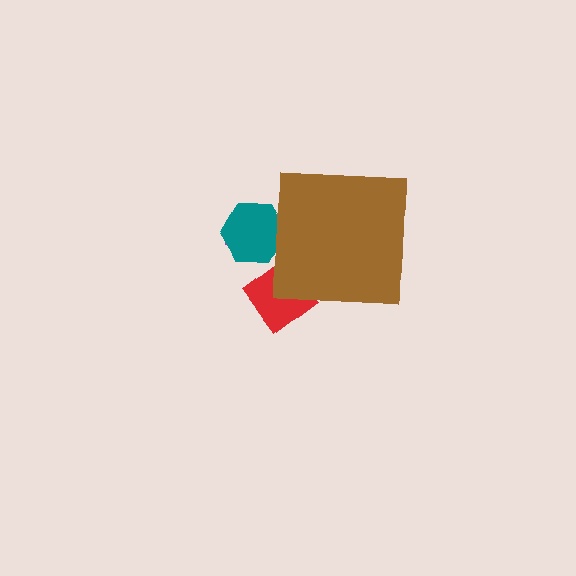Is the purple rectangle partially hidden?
Yes, the purple rectangle is partially hidden behind the brown square.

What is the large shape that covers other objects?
A brown square.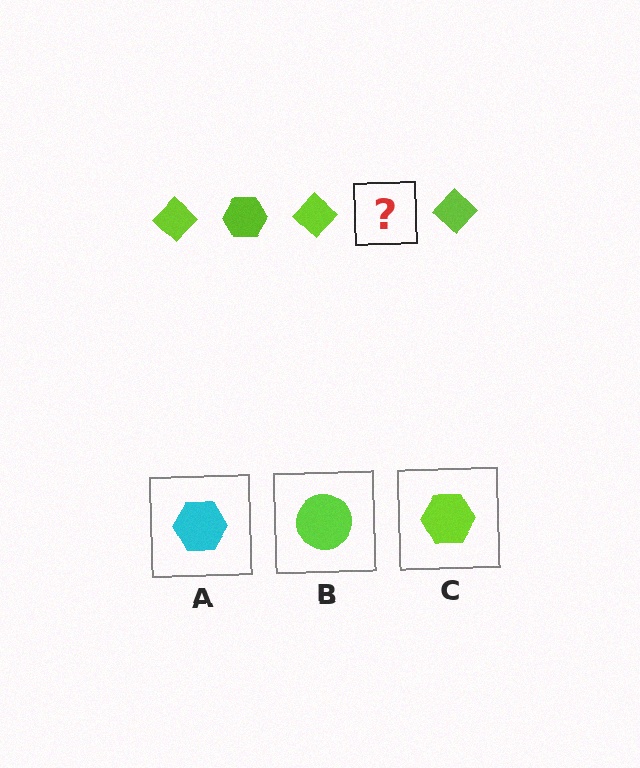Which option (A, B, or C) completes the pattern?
C.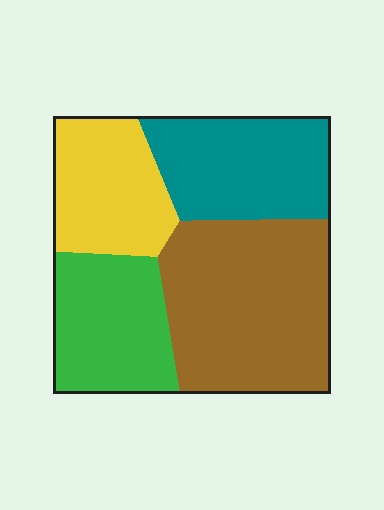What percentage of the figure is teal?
Teal covers roughly 25% of the figure.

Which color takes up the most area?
Brown, at roughly 35%.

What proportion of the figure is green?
Green covers 21% of the figure.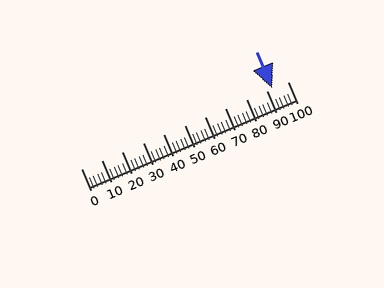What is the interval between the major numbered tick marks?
The major tick marks are spaced 10 units apart.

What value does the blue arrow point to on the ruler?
The blue arrow points to approximately 93.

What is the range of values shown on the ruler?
The ruler shows values from 0 to 100.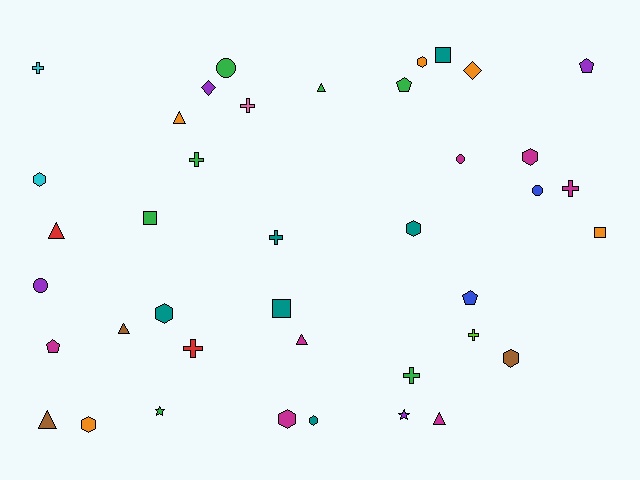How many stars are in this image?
There are 2 stars.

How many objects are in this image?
There are 40 objects.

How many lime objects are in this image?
There is 1 lime object.